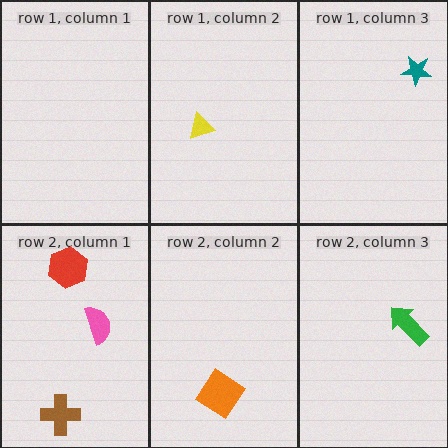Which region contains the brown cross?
The row 2, column 1 region.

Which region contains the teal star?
The row 1, column 3 region.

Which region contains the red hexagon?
The row 2, column 1 region.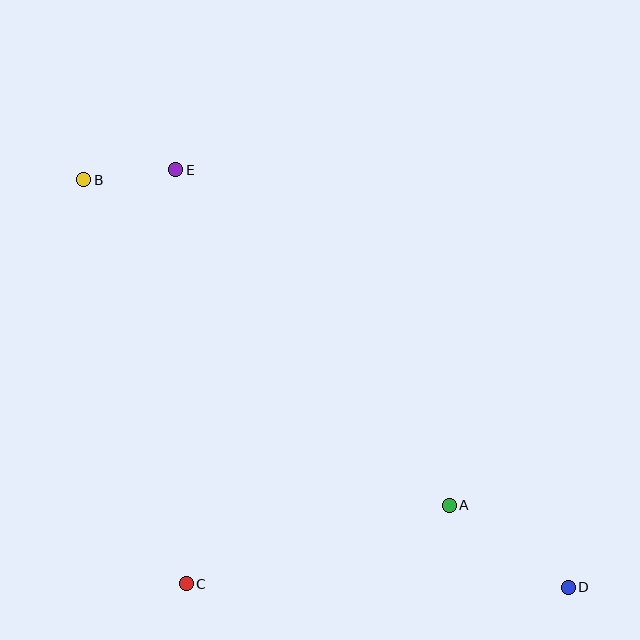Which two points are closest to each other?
Points B and E are closest to each other.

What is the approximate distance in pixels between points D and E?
The distance between D and E is approximately 573 pixels.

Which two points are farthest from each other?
Points B and D are farthest from each other.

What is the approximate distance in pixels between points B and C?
The distance between B and C is approximately 417 pixels.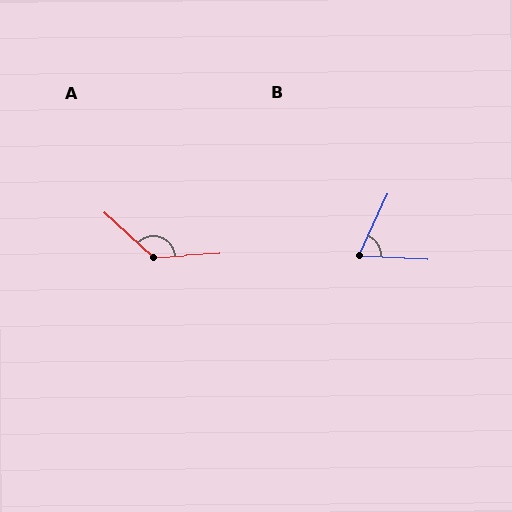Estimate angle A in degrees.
Approximately 134 degrees.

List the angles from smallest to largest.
B (68°), A (134°).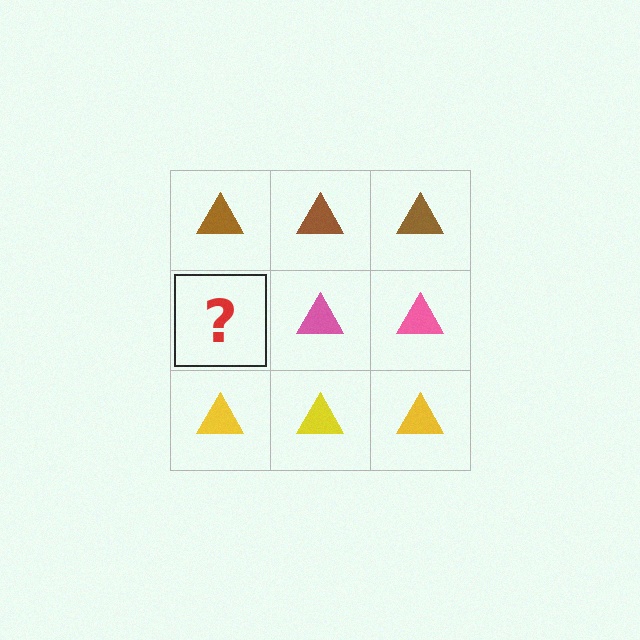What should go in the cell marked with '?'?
The missing cell should contain a pink triangle.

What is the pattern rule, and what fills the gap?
The rule is that each row has a consistent color. The gap should be filled with a pink triangle.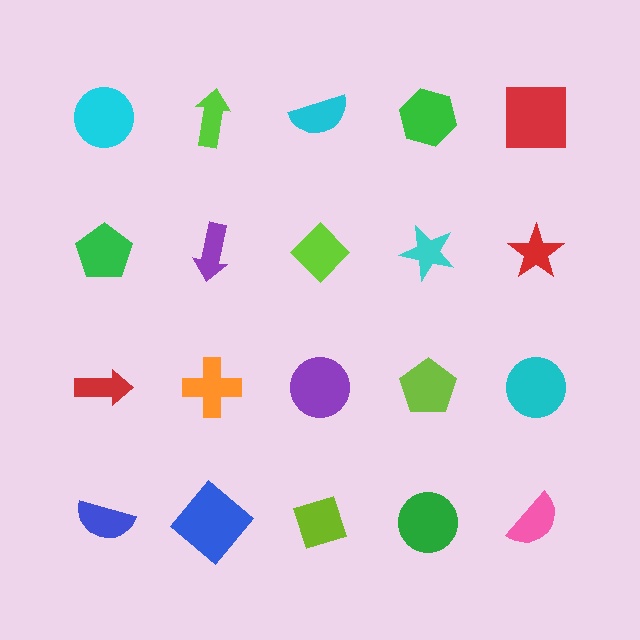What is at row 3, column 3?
A purple circle.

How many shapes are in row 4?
5 shapes.